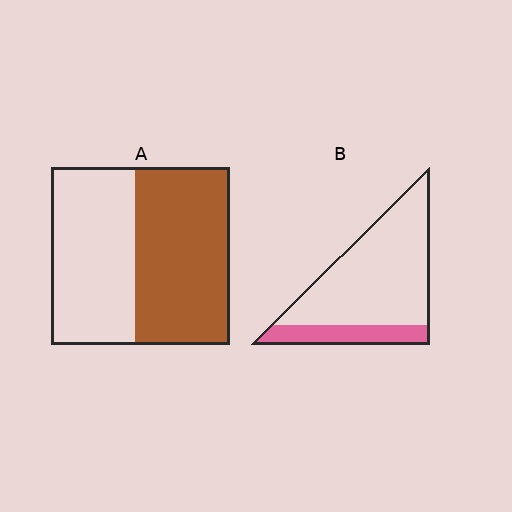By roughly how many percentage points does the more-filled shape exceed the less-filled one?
By roughly 30 percentage points (A over B).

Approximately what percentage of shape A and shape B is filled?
A is approximately 55% and B is approximately 20%.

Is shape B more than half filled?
No.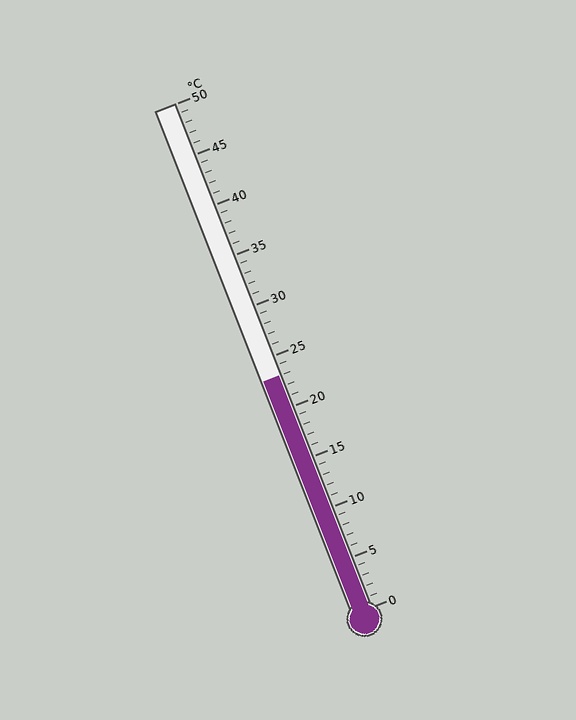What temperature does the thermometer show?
The thermometer shows approximately 23°C.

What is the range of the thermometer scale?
The thermometer scale ranges from 0°C to 50°C.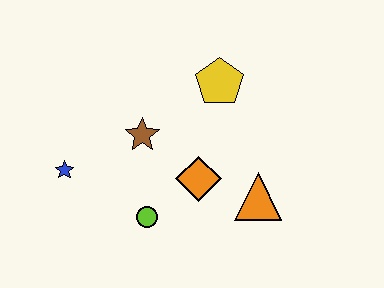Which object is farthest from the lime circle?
The yellow pentagon is farthest from the lime circle.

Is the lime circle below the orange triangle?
Yes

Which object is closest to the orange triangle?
The orange diamond is closest to the orange triangle.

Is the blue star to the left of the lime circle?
Yes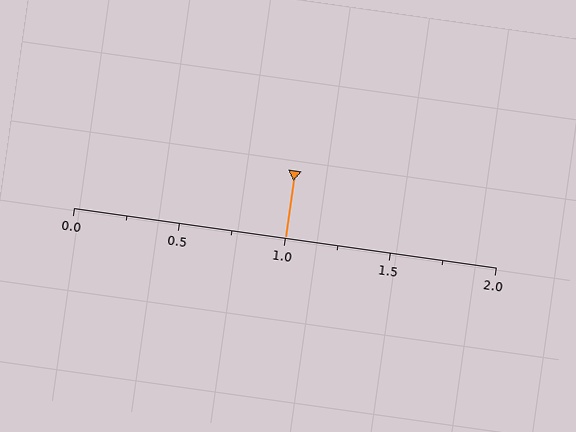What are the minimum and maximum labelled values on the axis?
The axis runs from 0.0 to 2.0.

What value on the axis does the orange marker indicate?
The marker indicates approximately 1.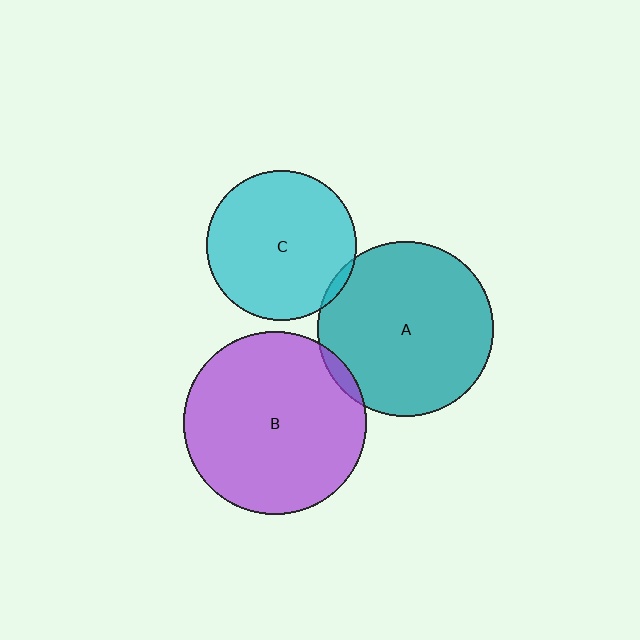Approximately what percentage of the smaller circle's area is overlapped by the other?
Approximately 5%.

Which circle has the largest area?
Circle B (purple).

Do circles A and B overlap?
Yes.